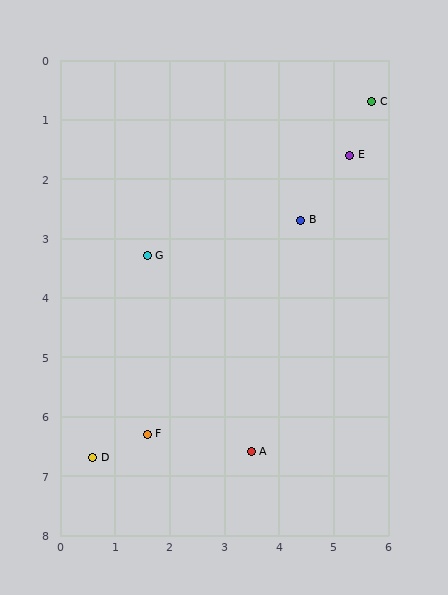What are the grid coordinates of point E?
Point E is at approximately (5.3, 1.6).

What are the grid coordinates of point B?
Point B is at approximately (4.4, 2.7).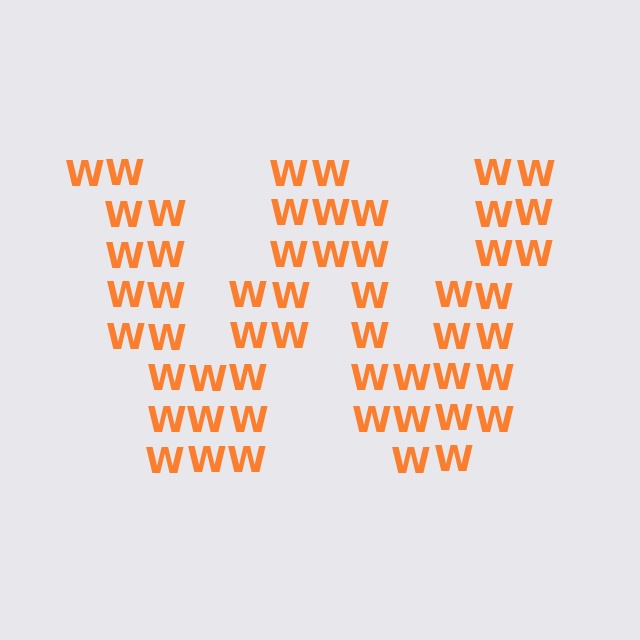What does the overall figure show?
The overall figure shows the letter W.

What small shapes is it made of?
It is made of small letter W's.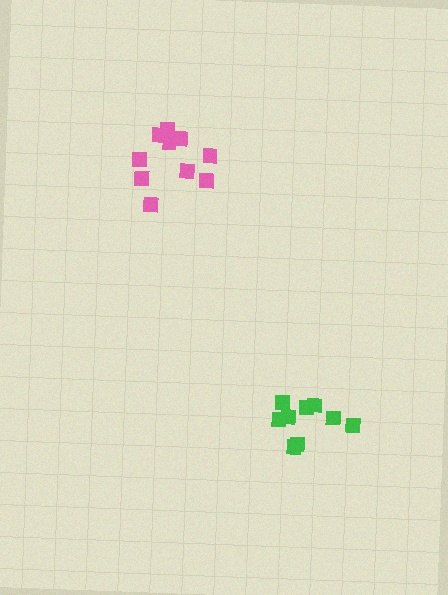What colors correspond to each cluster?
The clusters are colored: green, pink.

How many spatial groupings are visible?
There are 2 spatial groupings.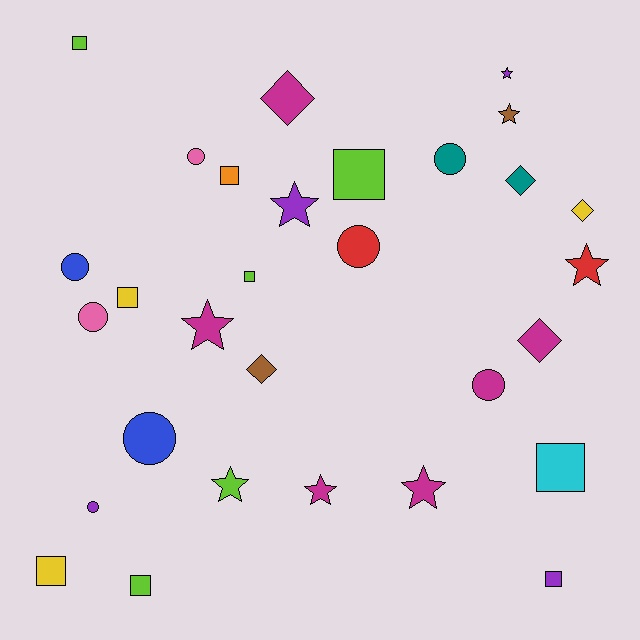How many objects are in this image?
There are 30 objects.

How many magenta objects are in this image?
There are 6 magenta objects.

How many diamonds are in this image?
There are 5 diamonds.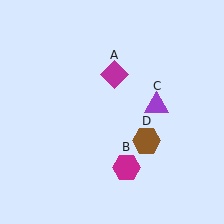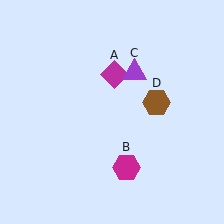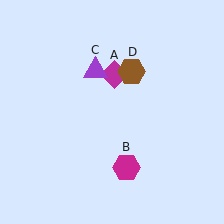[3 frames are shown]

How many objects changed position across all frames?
2 objects changed position: purple triangle (object C), brown hexagon (object D).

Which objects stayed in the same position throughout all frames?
Magenta diamond (object A) and magenta hexagon (object B) remained stationary.